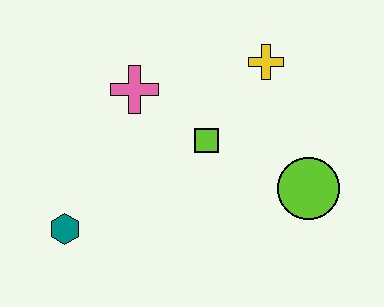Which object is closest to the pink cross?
The lime square is closest to the pink cross.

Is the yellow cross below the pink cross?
No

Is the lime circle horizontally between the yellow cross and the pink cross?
No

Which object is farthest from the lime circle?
The teal hexagon is farthest from the lime circle.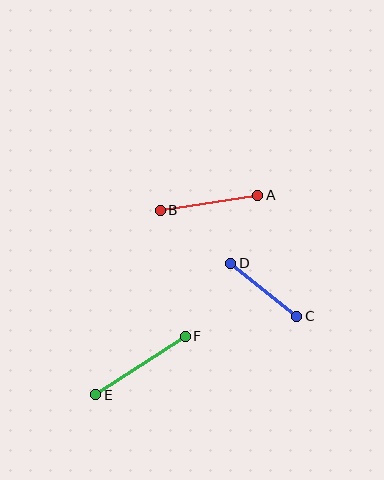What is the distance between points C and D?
The distance is approximately 85 pixels.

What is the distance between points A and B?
The distance is approximately 99 pixels.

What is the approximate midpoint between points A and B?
The midpoint is at approximately (209, 203) pixels.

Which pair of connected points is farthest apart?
Points E and F are farthest apart.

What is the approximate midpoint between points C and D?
The midpoint is at approximately (264, 290) pixels.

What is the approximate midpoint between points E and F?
The midpoint is at approximately (141, 366) pixels.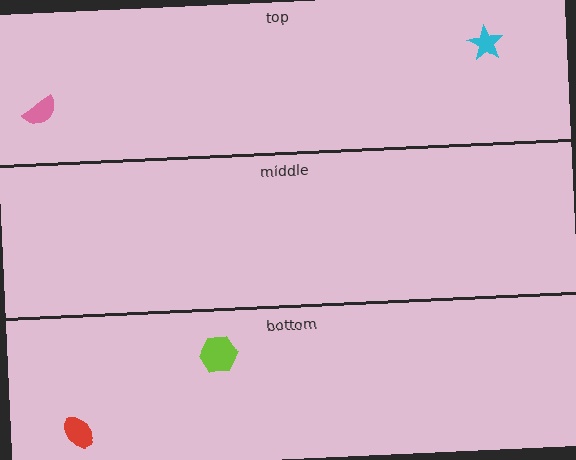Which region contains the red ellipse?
The bottom region.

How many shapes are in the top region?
2.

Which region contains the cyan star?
The top region.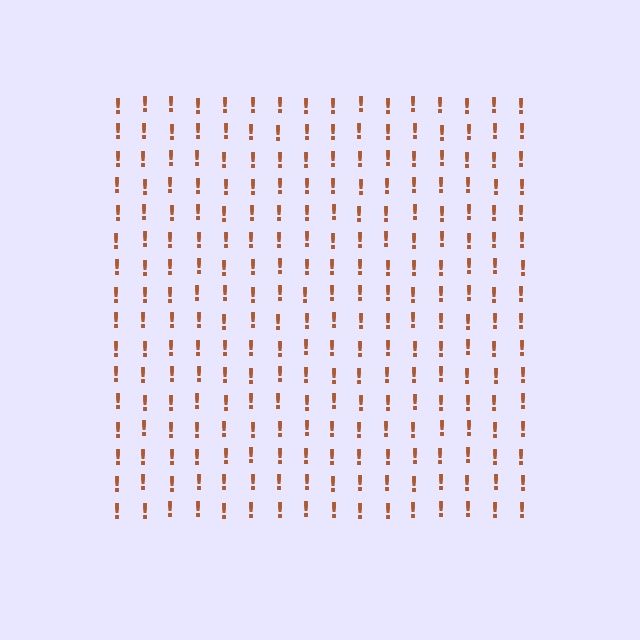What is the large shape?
The large shape is a square.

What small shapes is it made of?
It is made of small exclamation marks.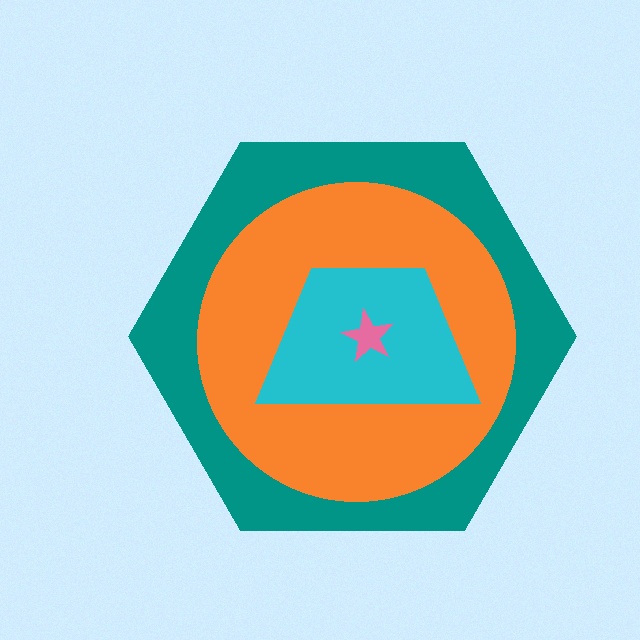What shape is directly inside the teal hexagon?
The orange circle.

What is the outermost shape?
The teal hexagon.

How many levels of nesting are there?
4.